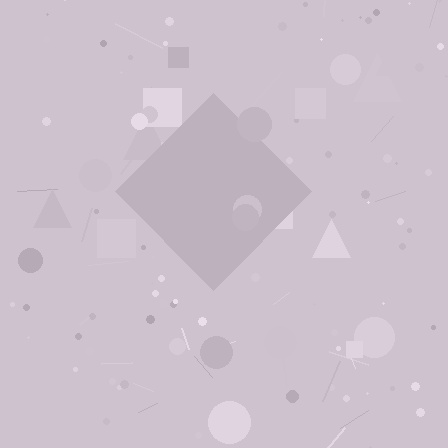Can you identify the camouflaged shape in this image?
The camouflaged shape is a diamond.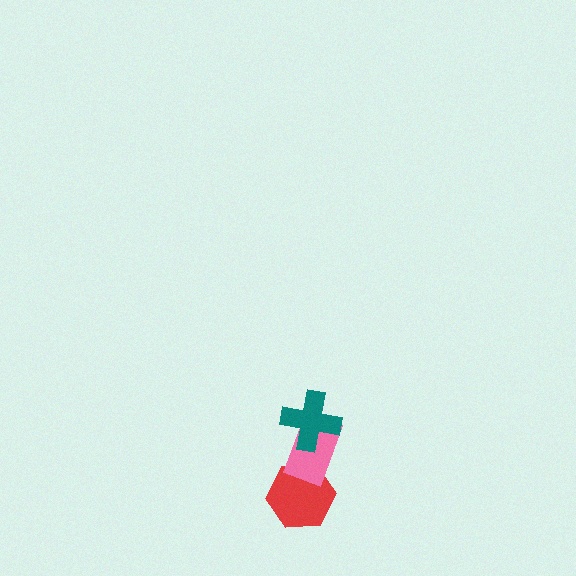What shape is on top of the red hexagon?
The pink rectangle is on top of the red hexagon.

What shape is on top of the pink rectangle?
The teal cross is on top of the pink rectangle.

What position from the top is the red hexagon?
The red hexagon is 3rd from the top.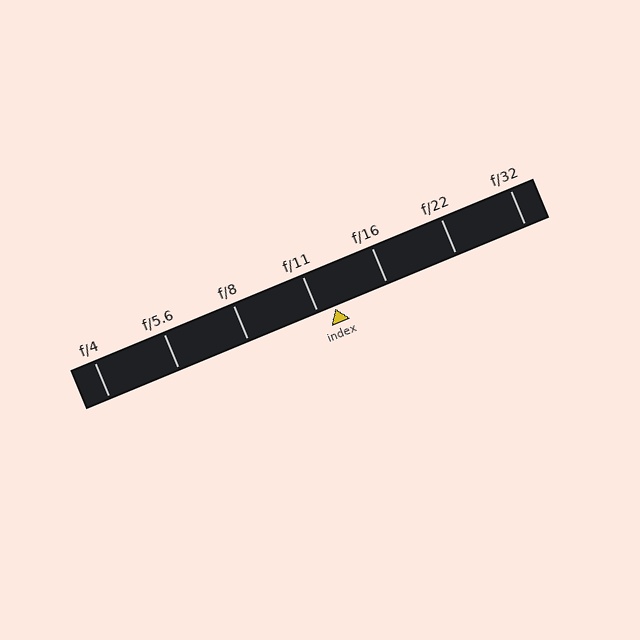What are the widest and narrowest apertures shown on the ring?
The widest aperture shown is f/4 and the narrowest is f/32.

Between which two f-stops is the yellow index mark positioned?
The index mark is between f/11 and f/16.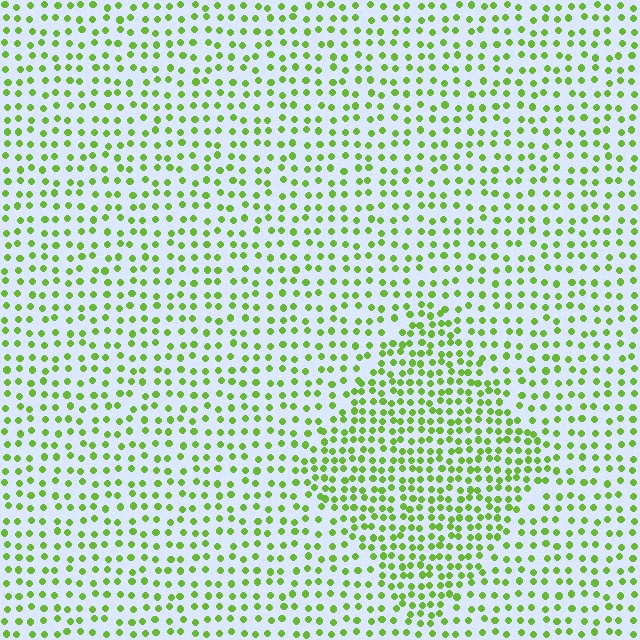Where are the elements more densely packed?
The elements are more densely packed inside the diamond boundary.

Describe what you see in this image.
The image contains small lime elements arranged at two different densities. A diamond-shaped region is visible where the elements are more densely packed than the surrounding area.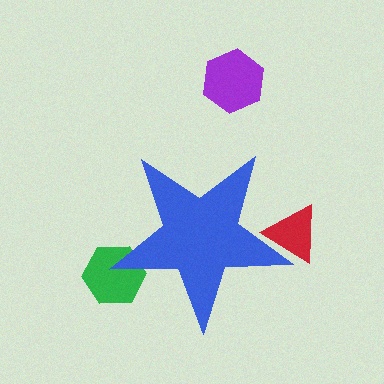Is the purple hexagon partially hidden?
No, the purple hexagon is fully visible.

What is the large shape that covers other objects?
A blue star.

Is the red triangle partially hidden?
Yes, the red triangle is partially hidden behind the blue star.